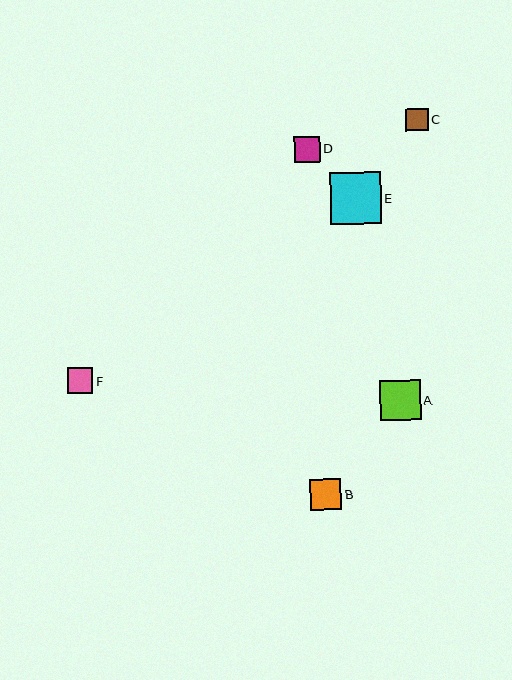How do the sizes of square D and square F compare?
Square D and square F are approximately the same size.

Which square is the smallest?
Square C is the smallest with a size of approximately 22 pixels.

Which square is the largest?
Square E is the largest with a size of approximately 51 pixels.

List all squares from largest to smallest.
From largest to smallest: E, A, B, D, F, C.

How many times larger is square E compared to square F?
Square E is approximately 2.0 times the size of square F.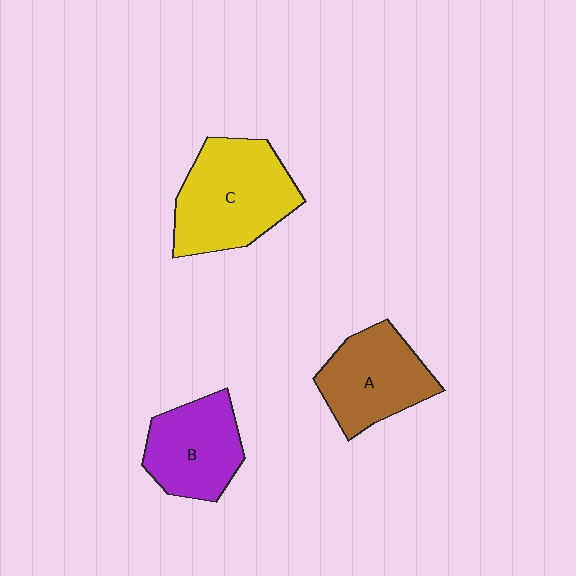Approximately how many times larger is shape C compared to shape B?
Approximately 1.4 times.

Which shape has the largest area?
Shape C (yellow).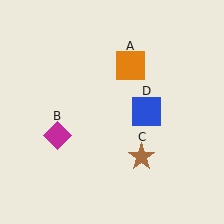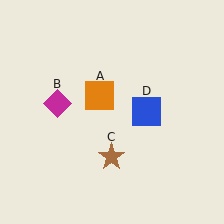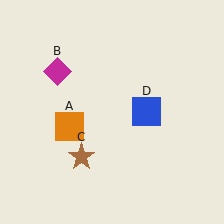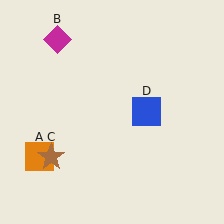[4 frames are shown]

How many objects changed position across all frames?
3 objects changed position: orange square (object A), magenta diamond (object B), brown star (object C).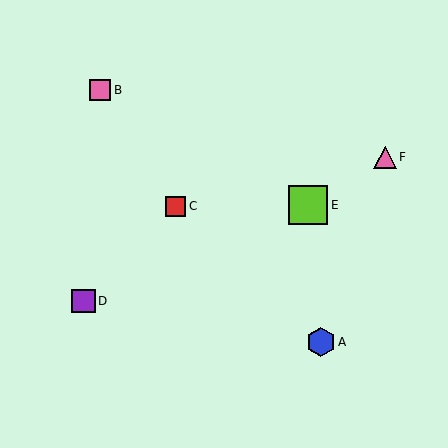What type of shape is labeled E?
Shape E is a lime square.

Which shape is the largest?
The lime square (labeled E) is the largest.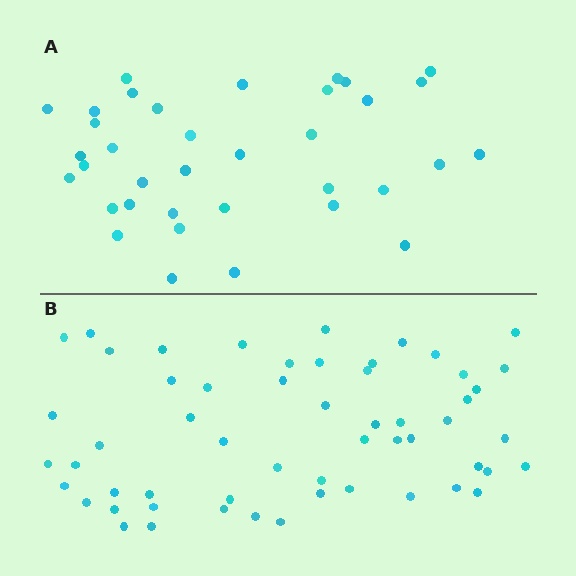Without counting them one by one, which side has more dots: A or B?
Region B (the bottom region) has more dots.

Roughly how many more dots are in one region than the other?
Region B has approximately 20 more dots than region A.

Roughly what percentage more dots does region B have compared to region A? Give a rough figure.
About 55% more.